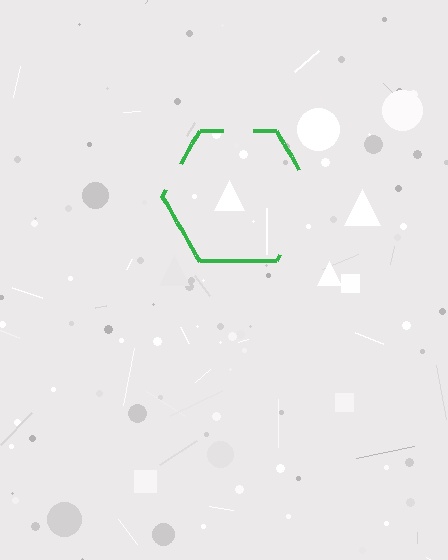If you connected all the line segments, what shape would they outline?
They would outline a hexagon.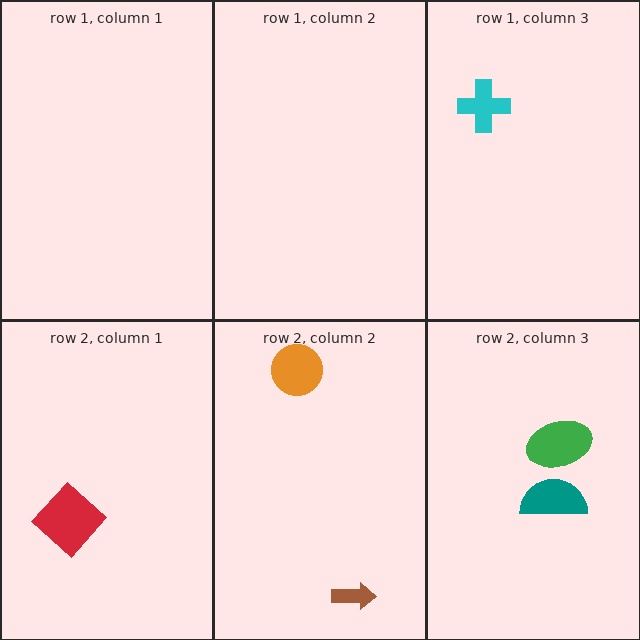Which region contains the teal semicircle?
The row 2, column 3 region.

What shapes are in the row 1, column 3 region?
The cyan cross.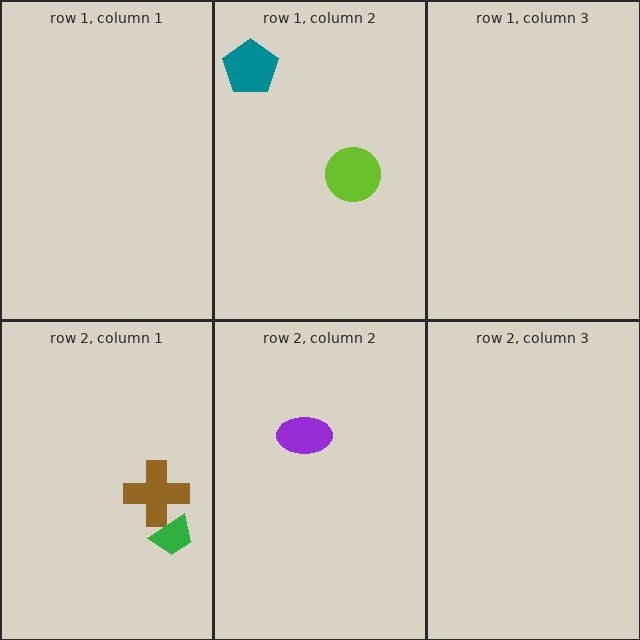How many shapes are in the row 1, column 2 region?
2.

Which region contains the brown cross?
The row 2, column 1 region.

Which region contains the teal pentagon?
The row 1, column 2 region.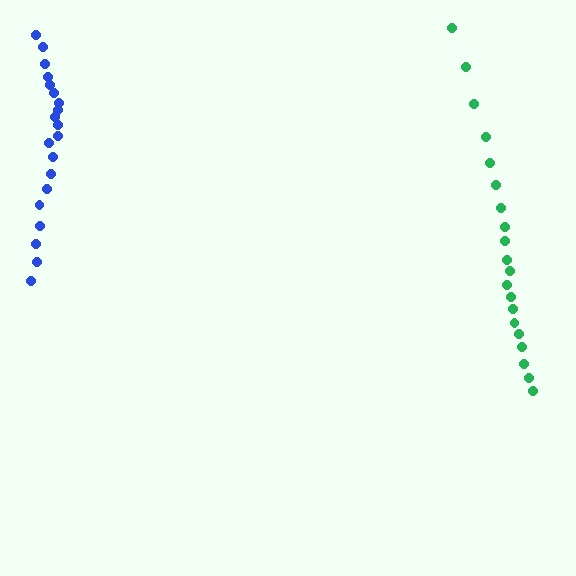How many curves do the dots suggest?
There are 2 distinct paths.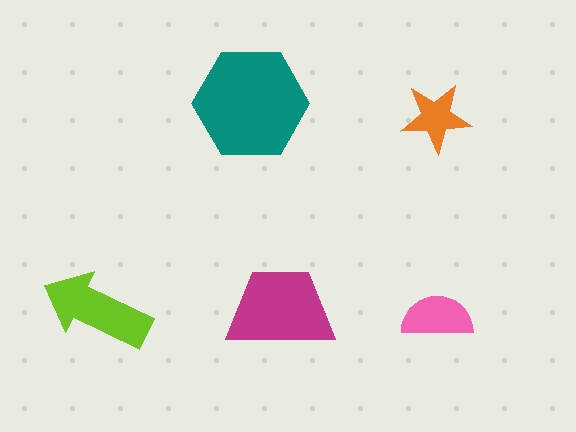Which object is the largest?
The teal hexagon.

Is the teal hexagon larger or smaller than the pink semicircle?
Larger.